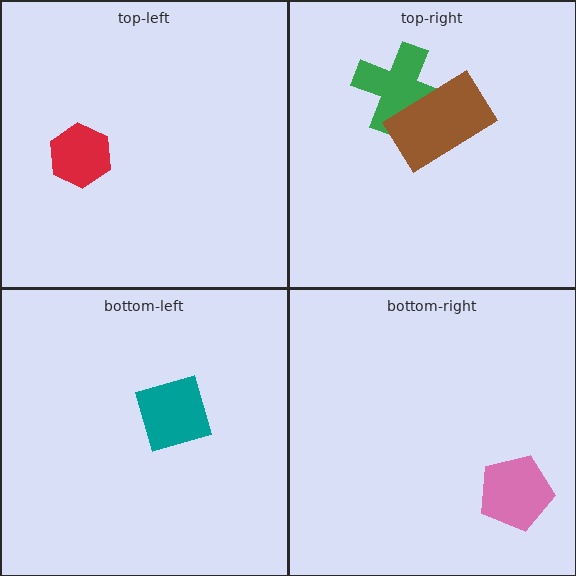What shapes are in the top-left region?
The red hexagon.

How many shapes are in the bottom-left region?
1.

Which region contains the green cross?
The top-right region.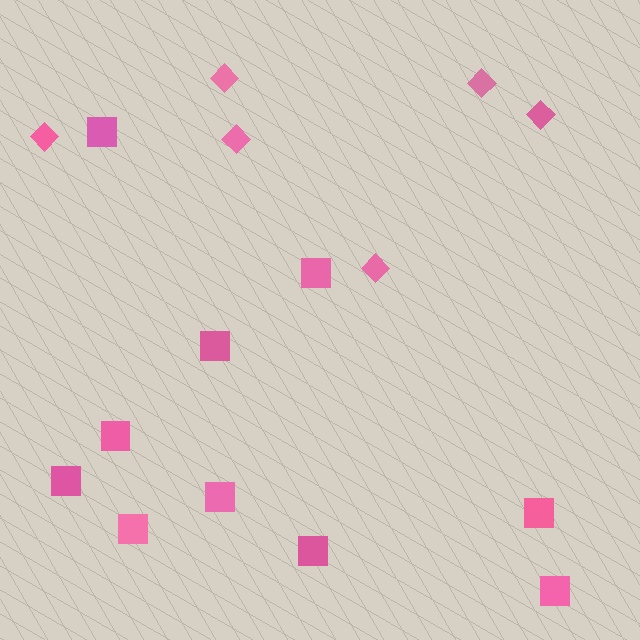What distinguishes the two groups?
There are 2 groups: one group of squares (10) and one group of diamonds (6).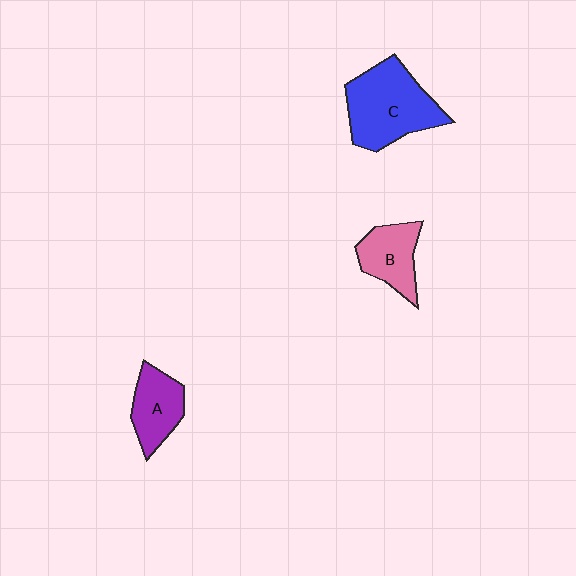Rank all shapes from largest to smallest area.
From largest to smallest: C (blue), B (pink), A (purple).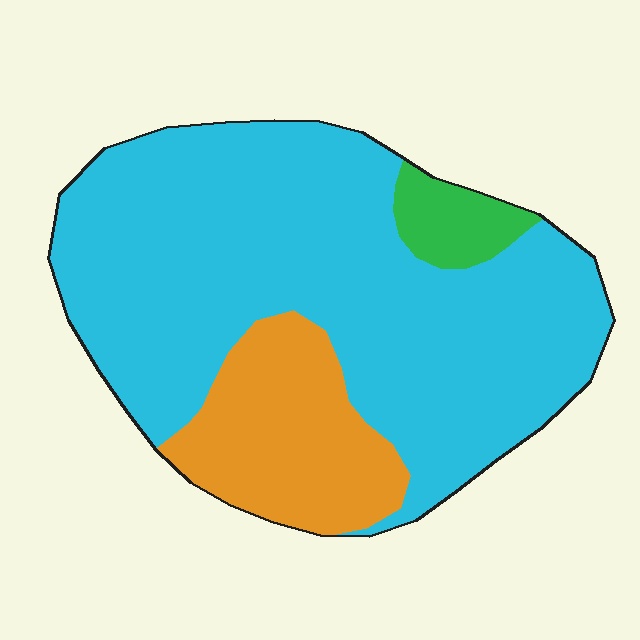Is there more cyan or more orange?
Cyan.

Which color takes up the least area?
Green, at roughly 5%.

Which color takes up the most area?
Cyan, at roughly 75%.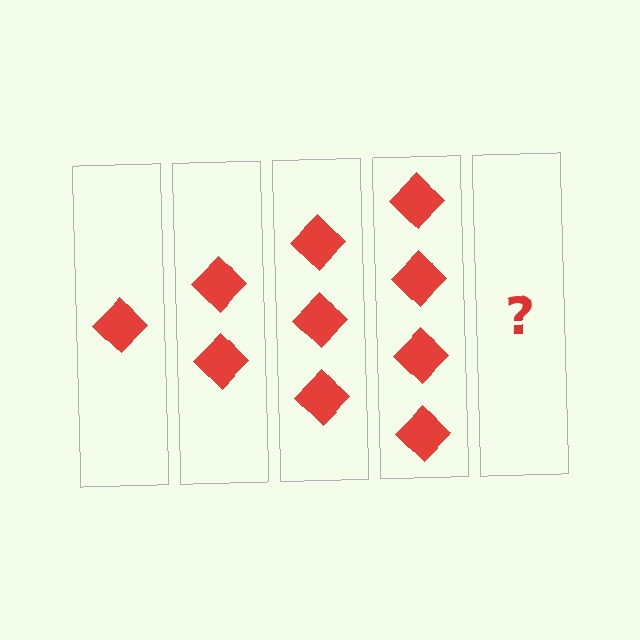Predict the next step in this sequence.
The next step is 5 diamonds.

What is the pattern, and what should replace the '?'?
The pattern is that each step adds one more diamond. The '?' should be 5 diamonds.